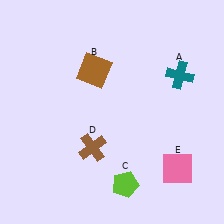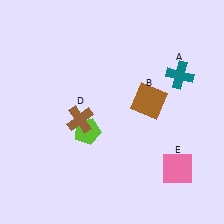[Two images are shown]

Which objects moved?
The objects that moved are: the brown square (B), the lime pentagon (C), the brown cross (D).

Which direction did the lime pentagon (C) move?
The lime pentagon (C) moved up.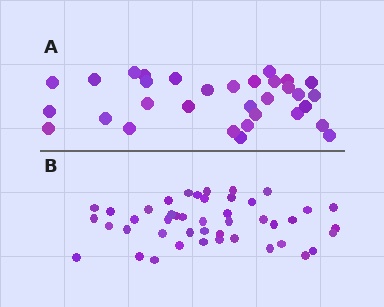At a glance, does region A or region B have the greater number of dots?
Region B (the bottom region) has more dots.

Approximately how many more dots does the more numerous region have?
Region B has approximately 15 more dots than region A.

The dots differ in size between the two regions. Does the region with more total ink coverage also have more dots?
No. Region A has more total ink coverage because its dots are larger, but region B actually contains more individual dots. Total area can be misleading — the number of items is what matters here.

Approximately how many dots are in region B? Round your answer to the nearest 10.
About 40 dots. (The exact count is 45, which rounds to 40.)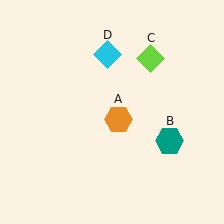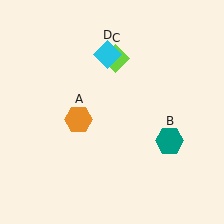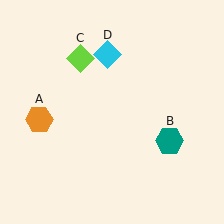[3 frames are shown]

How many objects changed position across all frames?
2 objects changed position: orange hexagon (object A), lime diamond (object C).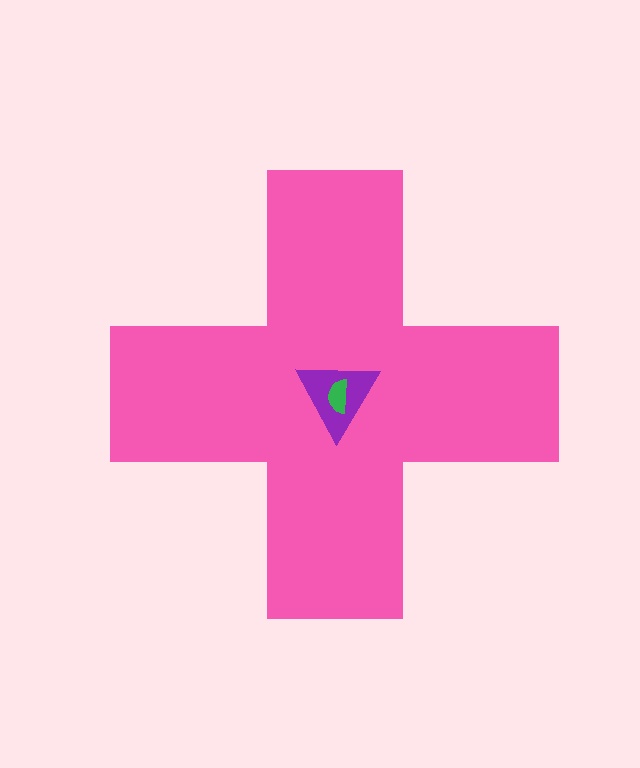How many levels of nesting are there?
3.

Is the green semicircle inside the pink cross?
Yes.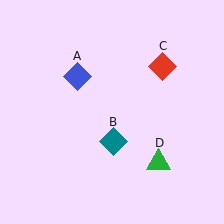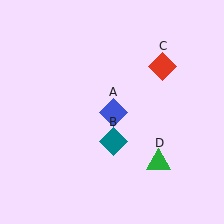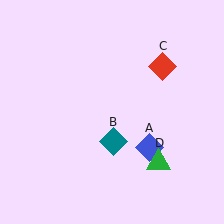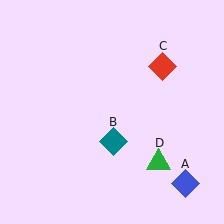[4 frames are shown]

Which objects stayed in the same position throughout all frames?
Teal diamond (object B) and red diamond (object C) and green triangle (object D) remained stationary.